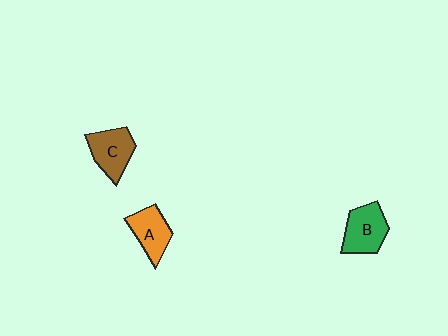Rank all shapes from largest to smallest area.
From largest to smallest: B (green), C (brown), A (orange).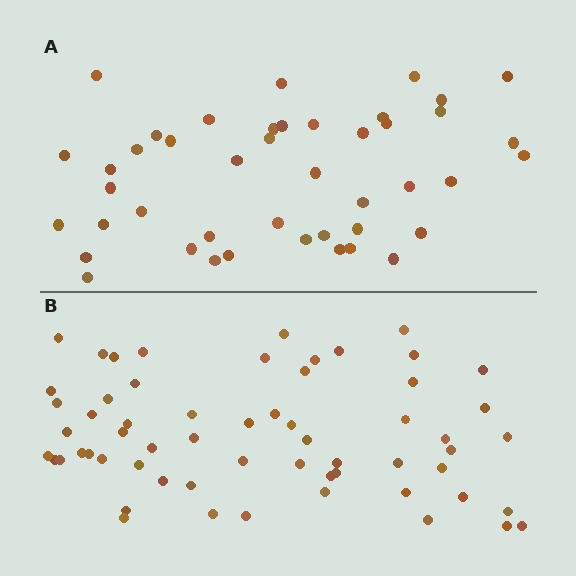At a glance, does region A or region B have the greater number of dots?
Region B (the bottom region) has more dots.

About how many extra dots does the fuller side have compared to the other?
Region B has approximately 15 more dots than region A.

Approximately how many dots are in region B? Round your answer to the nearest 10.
About 60 dots.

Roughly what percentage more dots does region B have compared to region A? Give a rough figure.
About 35% more.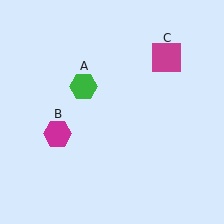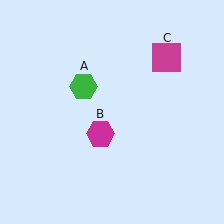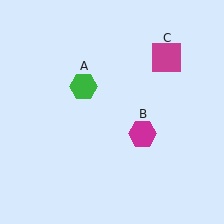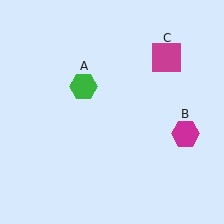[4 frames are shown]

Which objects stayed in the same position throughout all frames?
Green hexagon (object A) and magenta square (object C) remained stationary.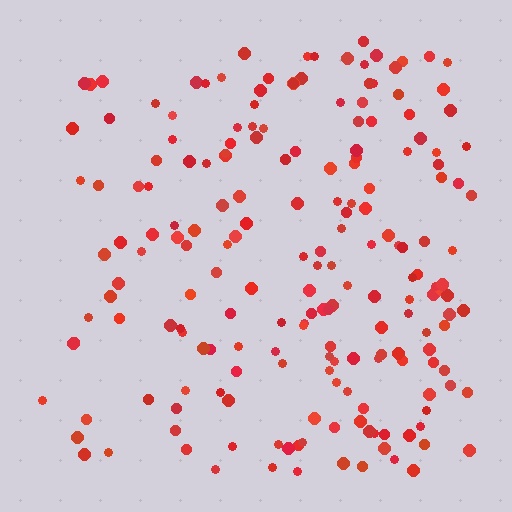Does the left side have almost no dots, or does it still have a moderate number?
Still a moderate number, just noticeably fewer than the right.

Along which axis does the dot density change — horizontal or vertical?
Horizontal.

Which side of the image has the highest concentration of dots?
The right.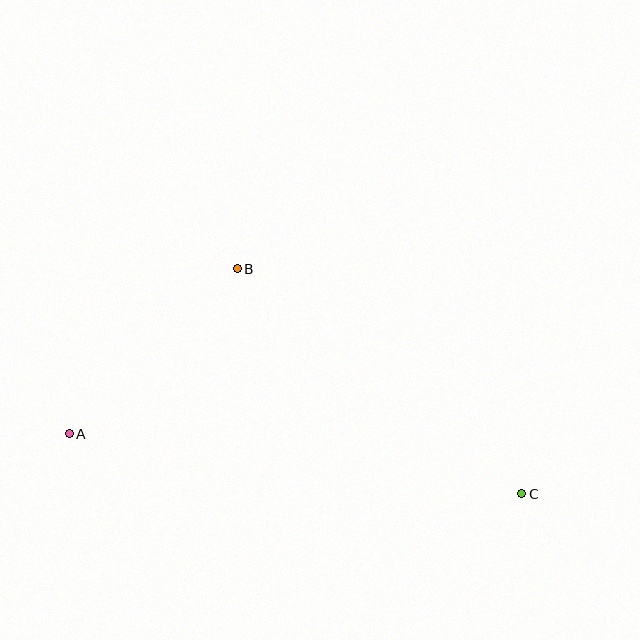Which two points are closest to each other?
Points A and B are closest to each other.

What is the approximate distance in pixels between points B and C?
The distance between B and C is approximately 362 pixels.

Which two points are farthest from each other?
Points A and C are farthest from each other.